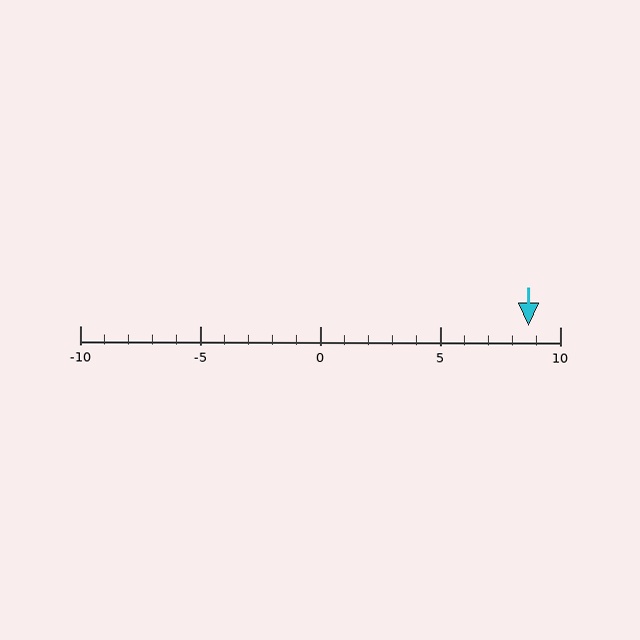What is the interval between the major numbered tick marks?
The major tick marks are spaced 5 units apart.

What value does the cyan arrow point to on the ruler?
The cyan arrow points to approximately 9.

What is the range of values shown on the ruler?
The ruler shows values from -10 to 10.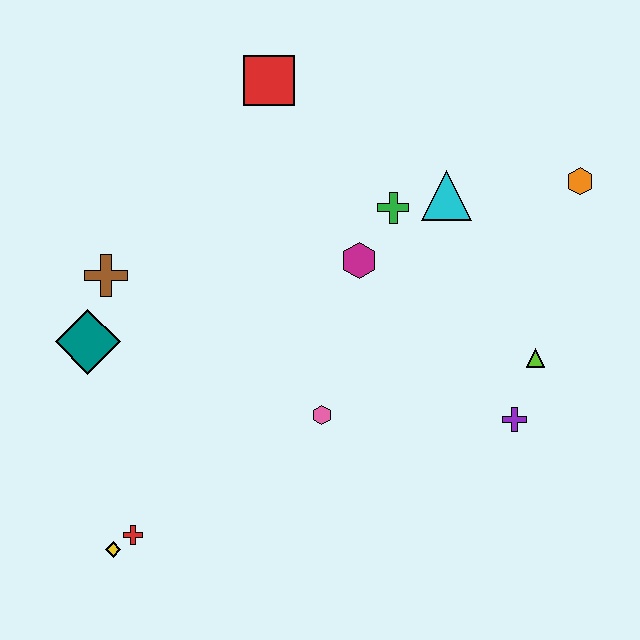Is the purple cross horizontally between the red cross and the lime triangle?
Yes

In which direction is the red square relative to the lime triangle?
The red square is above the lime triangle.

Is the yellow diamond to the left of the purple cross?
Yes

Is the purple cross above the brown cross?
No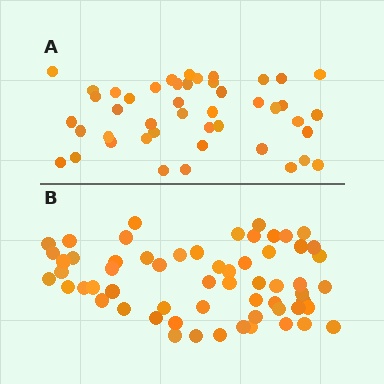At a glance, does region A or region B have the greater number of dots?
Region B (the bottom region) has more dots.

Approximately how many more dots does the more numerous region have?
Region B has approximately 15 more dots than region A.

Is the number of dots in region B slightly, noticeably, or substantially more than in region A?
Region B has noticeably more, but not dramatically so. The ratio is roughly 1.3 to 1.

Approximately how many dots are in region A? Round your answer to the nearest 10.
About 40 dots. (The exact count is 45, which rounds to 40.)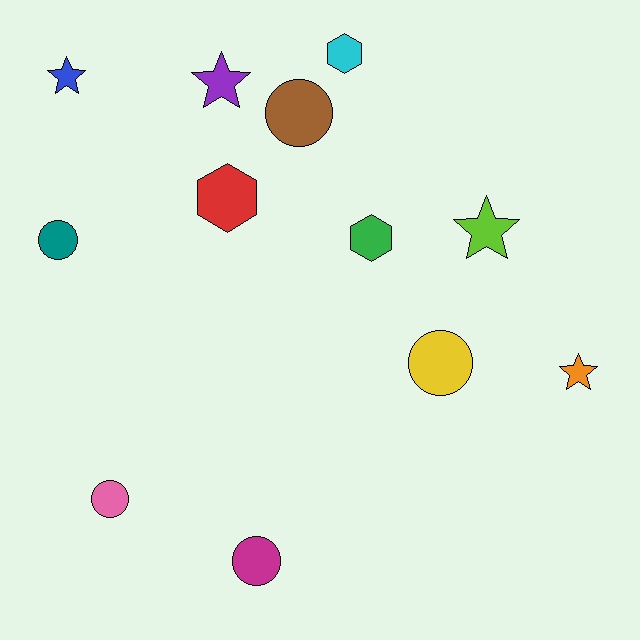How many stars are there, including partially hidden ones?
There are 4 stars.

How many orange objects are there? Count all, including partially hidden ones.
There is 1 orange object.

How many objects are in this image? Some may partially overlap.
There are 12 objects.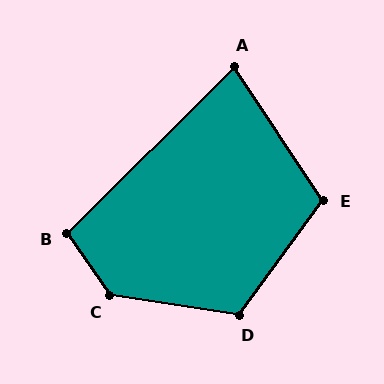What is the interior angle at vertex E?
Approximately 110 degrees (obtuse).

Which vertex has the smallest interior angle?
A, at approximately 79 degrees.